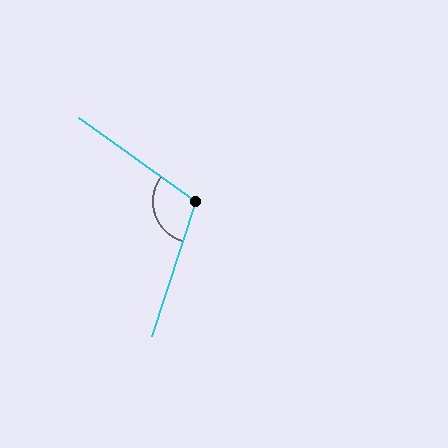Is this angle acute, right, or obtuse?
It is obtuse.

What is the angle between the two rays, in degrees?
Approximately 108 degrees.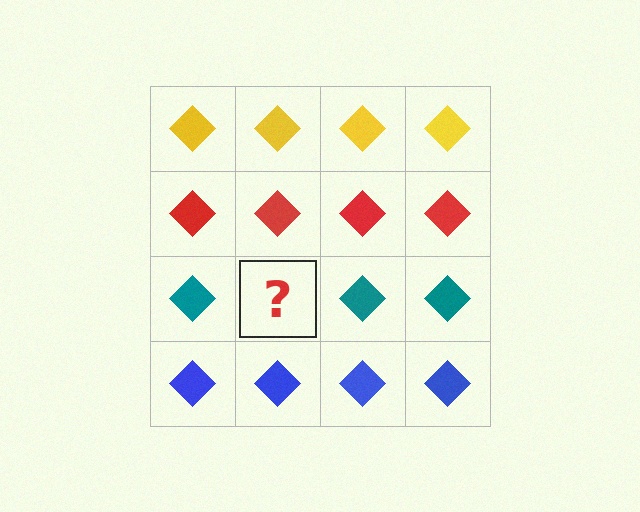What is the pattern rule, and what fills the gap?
The rule is that each row has a consistent color. The gap should be filled with a teal diamond.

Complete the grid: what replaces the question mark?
The question mark should be replaced with a teal diamond.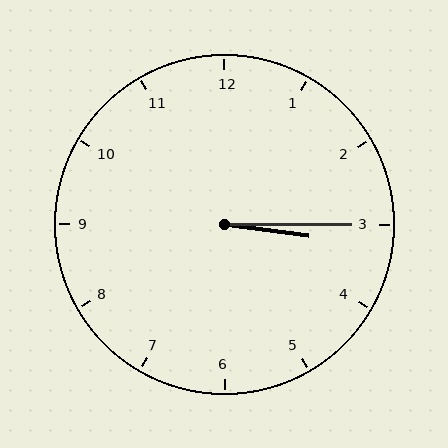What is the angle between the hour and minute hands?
Approximately 8 degrees.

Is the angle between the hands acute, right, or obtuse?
It is acute.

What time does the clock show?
3:15.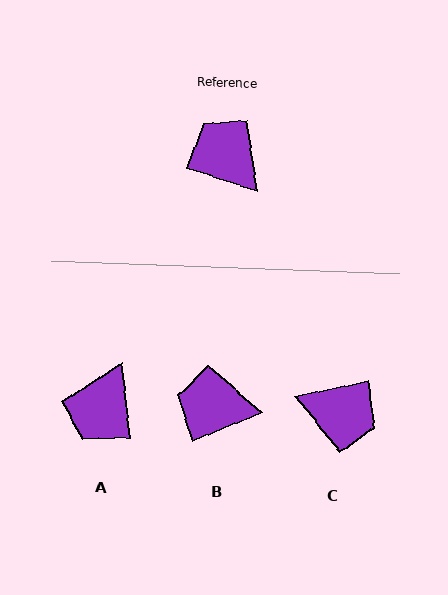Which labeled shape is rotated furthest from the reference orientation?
C, about 150 degrees away.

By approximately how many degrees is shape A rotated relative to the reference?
Approximately 114 degrees counter-clockwise.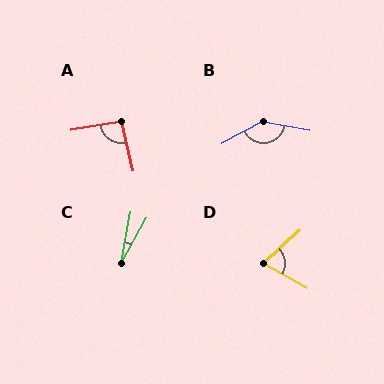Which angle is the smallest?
C, at approximately 18 degrees.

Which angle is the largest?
B, at approximately 141 degrees.